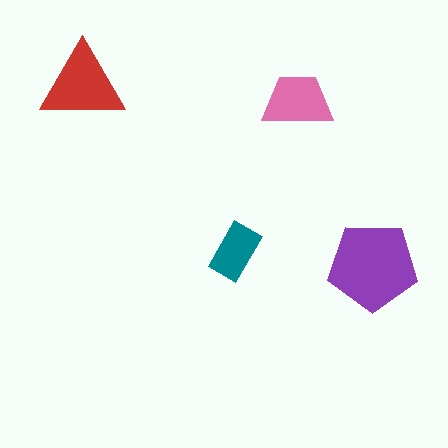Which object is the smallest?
The teal rectangle.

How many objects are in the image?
There are 4 objects in the image.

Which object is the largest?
The purple pentagon.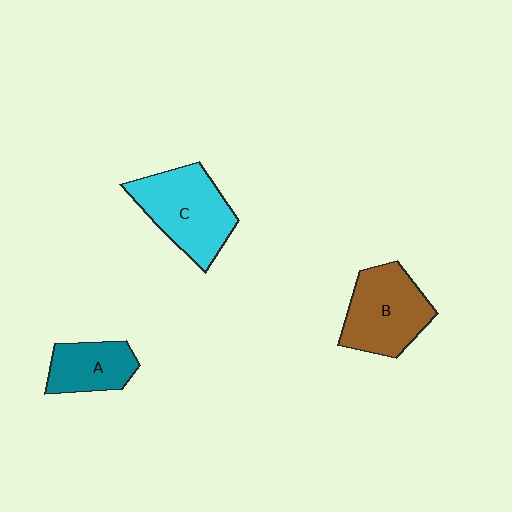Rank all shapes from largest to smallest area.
From largest to smallest: C (cyan), B (brown), A (teal).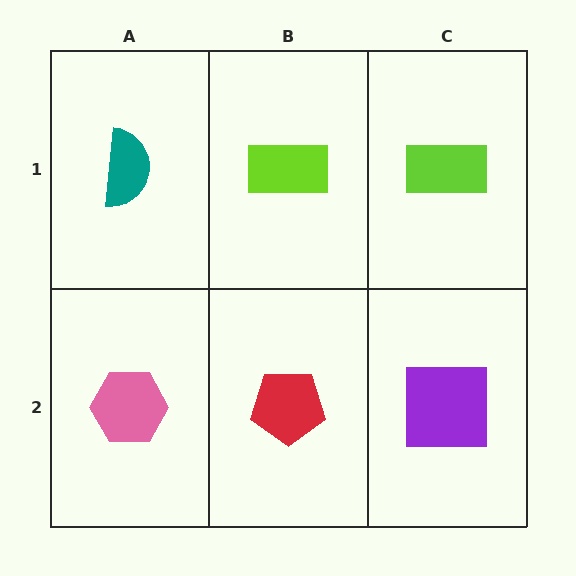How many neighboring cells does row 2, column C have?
2.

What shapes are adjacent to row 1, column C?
A purple square (row 2, column C), a lime rectangle (row 1, column B).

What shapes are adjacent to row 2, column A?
A teal semicircle (row 1, column A), a red pentagon (row 2, column B).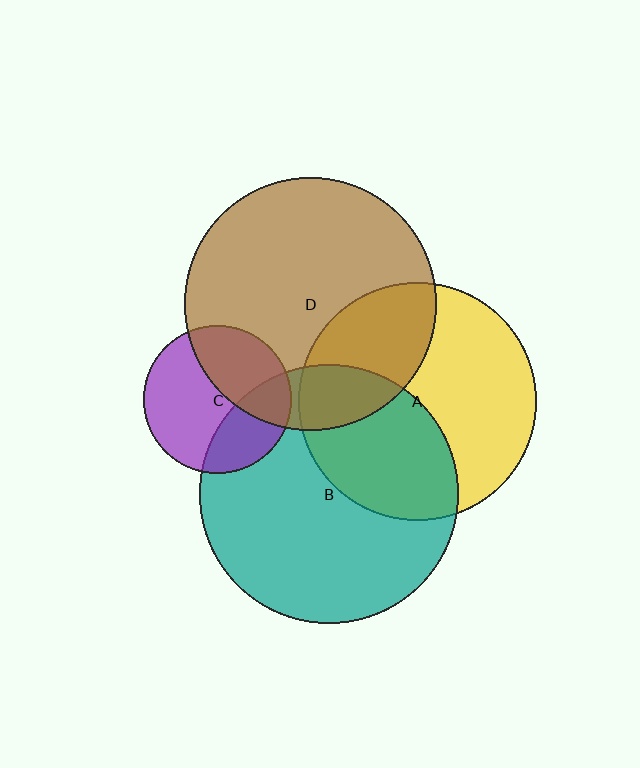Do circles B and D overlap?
Yes.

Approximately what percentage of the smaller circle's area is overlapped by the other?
Approximately 15%.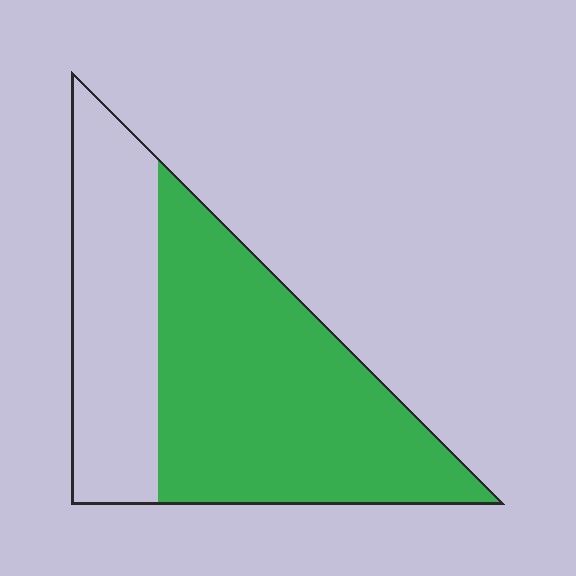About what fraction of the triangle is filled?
About five eighths (5/8).